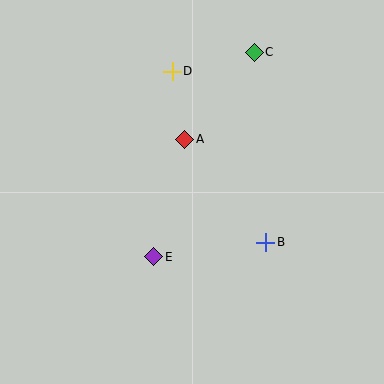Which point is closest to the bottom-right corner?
Point B is closest to the bottom-right corner.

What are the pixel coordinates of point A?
Point A is at (185, 139).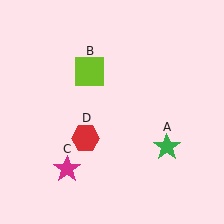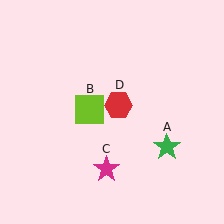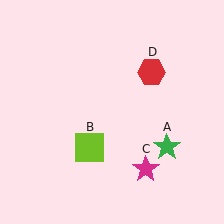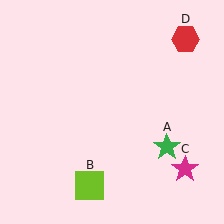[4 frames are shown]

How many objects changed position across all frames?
3 objects changed position: lime square (object B), magenta star (object C), red hexagon (object D).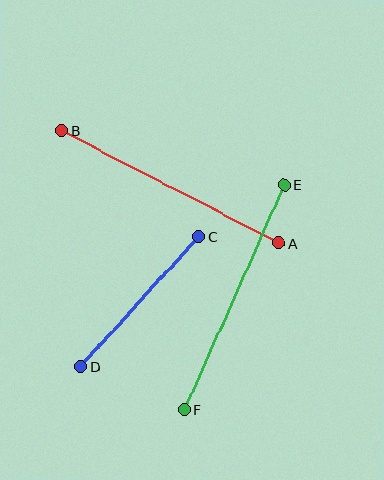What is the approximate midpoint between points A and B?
The midpoint is at approximately (170, 187) pixels.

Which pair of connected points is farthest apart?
Points E and F are farthest apart.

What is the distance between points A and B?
The distance is approximately 245 pixels.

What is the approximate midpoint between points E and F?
The midpoint is at approximately (234, 297) pixels.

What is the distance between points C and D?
The distance is approximately 175 pixels.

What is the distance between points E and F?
The distance is approximately 246 pixels.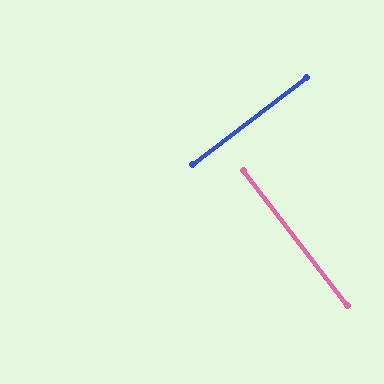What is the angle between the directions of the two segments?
Approximately 90 degrees.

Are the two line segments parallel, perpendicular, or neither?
Perpendicular — they meet at approximately 90°.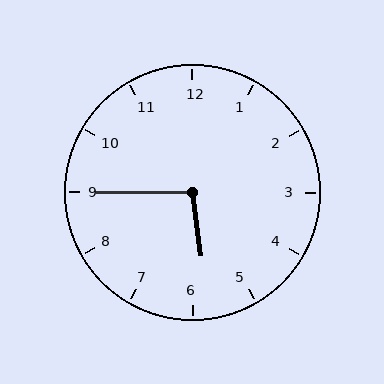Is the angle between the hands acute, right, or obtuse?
It is obtuse.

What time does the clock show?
5:45.